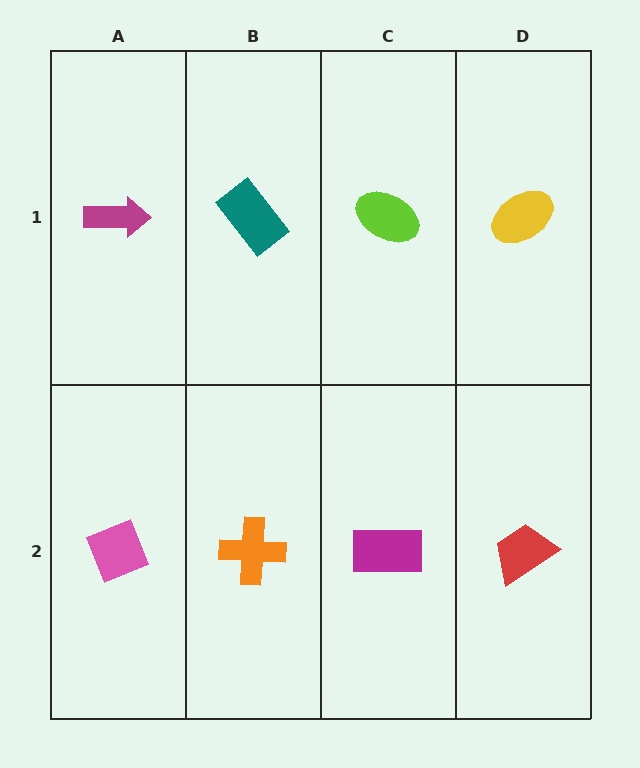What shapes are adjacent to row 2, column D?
A yellow ellipse (row 1, column D), a magenta rectangle (row 2, column C).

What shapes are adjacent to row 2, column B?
A teal rectangle (row 1, column B), a pink diamond (row 2, column A), a magenta rectangle (row 2, column C).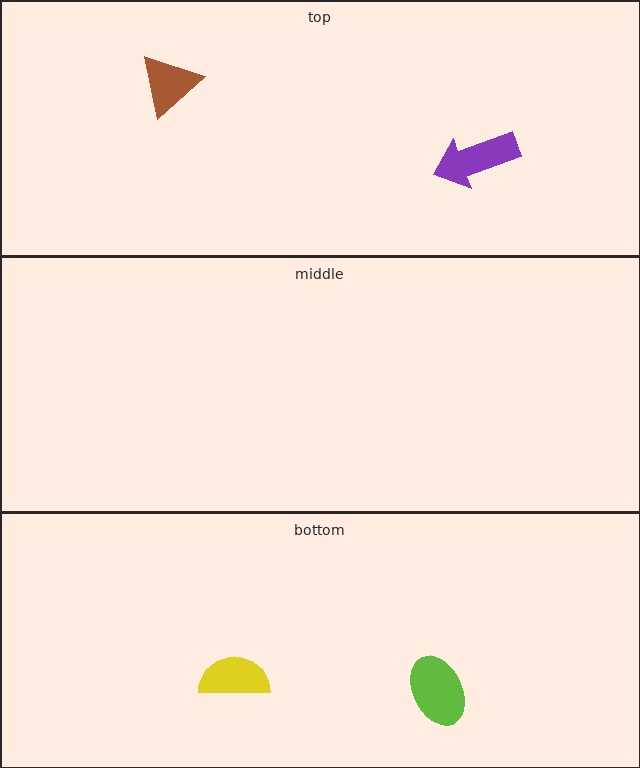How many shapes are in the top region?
2.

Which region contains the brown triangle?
The top region.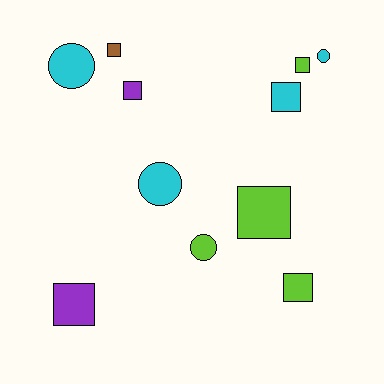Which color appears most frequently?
Lime, with 4 objects.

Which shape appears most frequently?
Square, with 7 objects.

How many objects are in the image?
There are 11 objects.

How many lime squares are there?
There are 3 lime squares.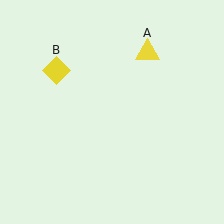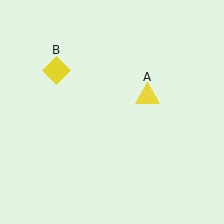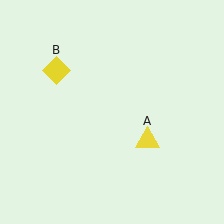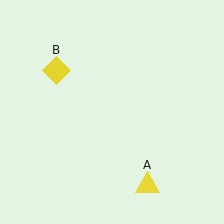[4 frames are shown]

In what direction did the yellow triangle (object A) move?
The yellow triangle (object A) moved down.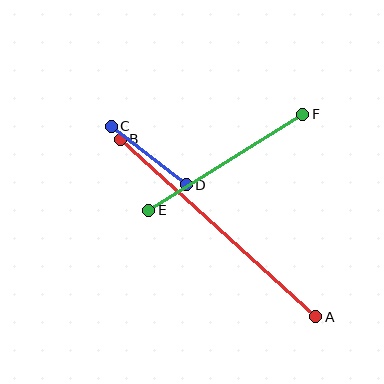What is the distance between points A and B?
The distance is approximately 264 pixels.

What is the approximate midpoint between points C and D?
The midpoint is at approximately (149, 155) pixels.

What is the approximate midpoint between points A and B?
The midpoint is at approximately (218, 228) pixels.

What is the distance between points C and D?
The distance is approximately 95 pixels.